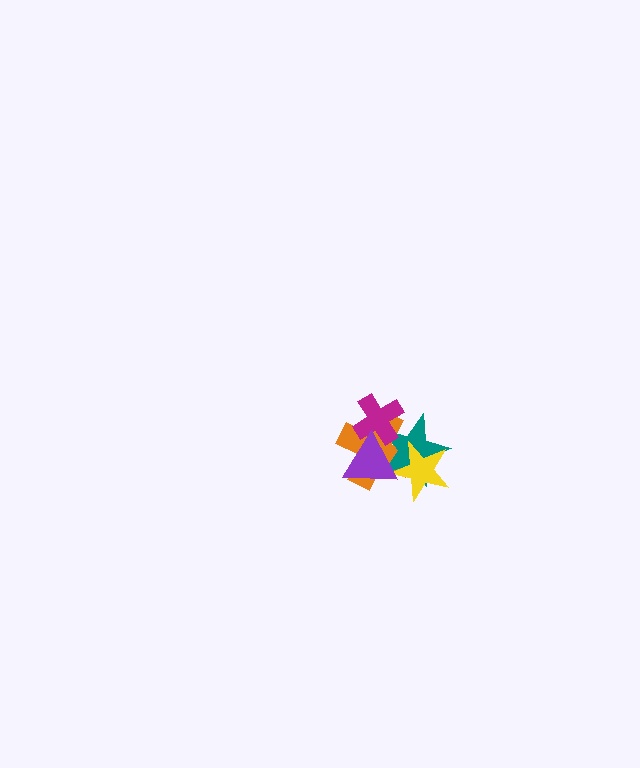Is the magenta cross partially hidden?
Yes, it is partially covered by another shape.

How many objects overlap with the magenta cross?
3 objects overlap with the magenta cross.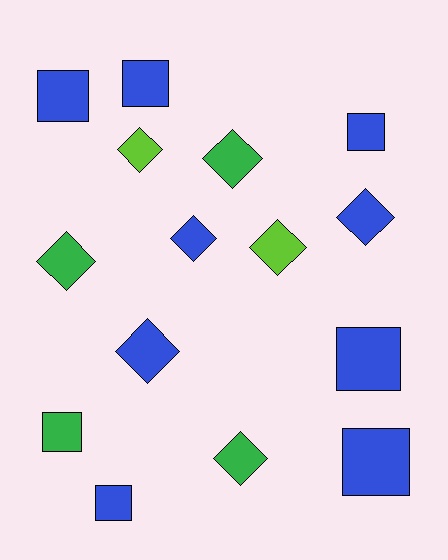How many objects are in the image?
There are 15 objects.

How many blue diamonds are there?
There are 3 blue diamonds.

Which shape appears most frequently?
Diamond, with 8 objects.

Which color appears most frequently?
Blue, with 9 objects.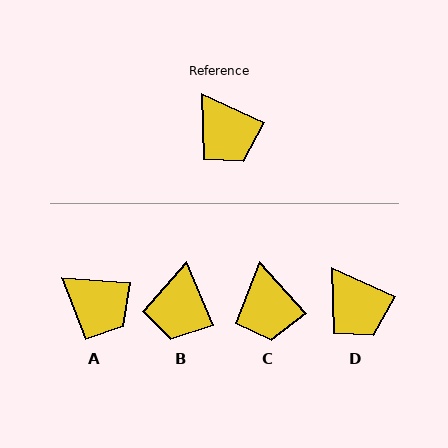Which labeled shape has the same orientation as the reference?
D.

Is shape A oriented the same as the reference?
No, it is off by about 20 degrees.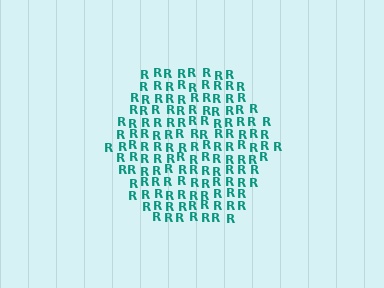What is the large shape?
The large shape is a hexagon.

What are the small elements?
The small elements are letter R's.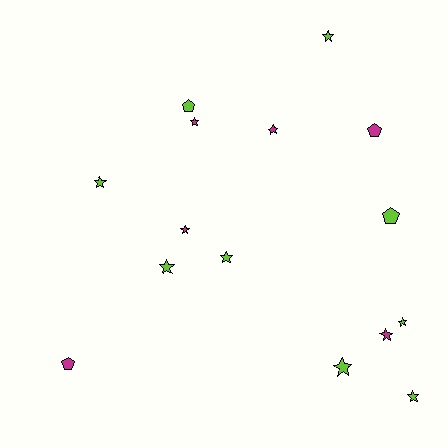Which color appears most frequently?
Lime, with 9 objects.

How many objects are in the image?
There are 15 objects.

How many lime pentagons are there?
There are 2 lime pentagons.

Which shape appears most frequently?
Star, with 11 objects.